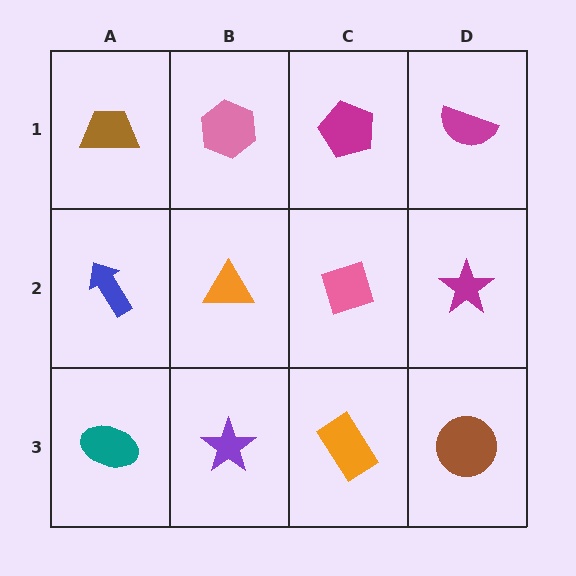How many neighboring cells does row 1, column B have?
3.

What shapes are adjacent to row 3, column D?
A magenta star (row 2, column D), an orange rectangle (row 3, column C).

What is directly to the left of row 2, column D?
A pink diamond.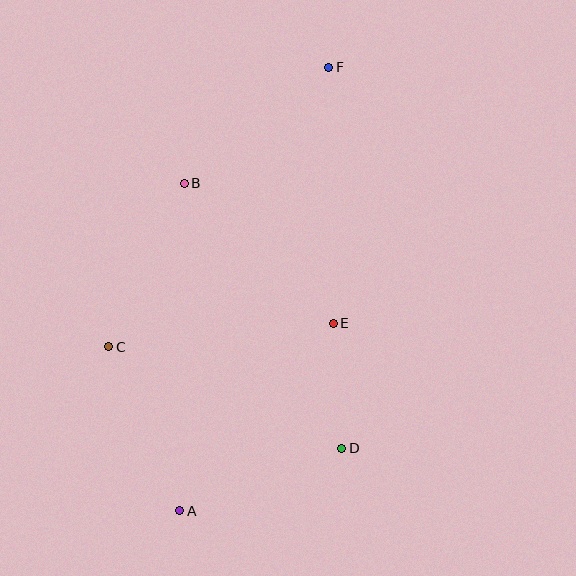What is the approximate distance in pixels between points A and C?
The distance between A and C is approximately 179 pixels.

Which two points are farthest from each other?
Points A and F are farthest from each other.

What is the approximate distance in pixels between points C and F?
The distance between C and F is approximately 356 pixels.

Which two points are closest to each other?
Points D and E are closest to each other.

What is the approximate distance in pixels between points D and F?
The distance between D and F is approximately 381 pixels.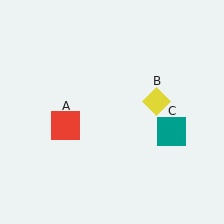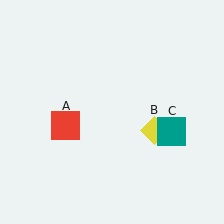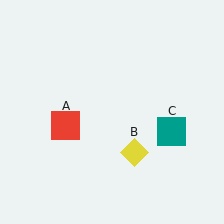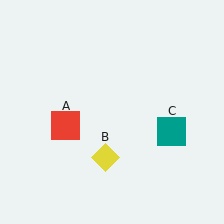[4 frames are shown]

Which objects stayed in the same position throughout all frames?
Red square (object A) and teal square (object C) remained stationary.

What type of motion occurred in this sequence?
The yellow diamond (object B) rotated clockwise around the center of the scene.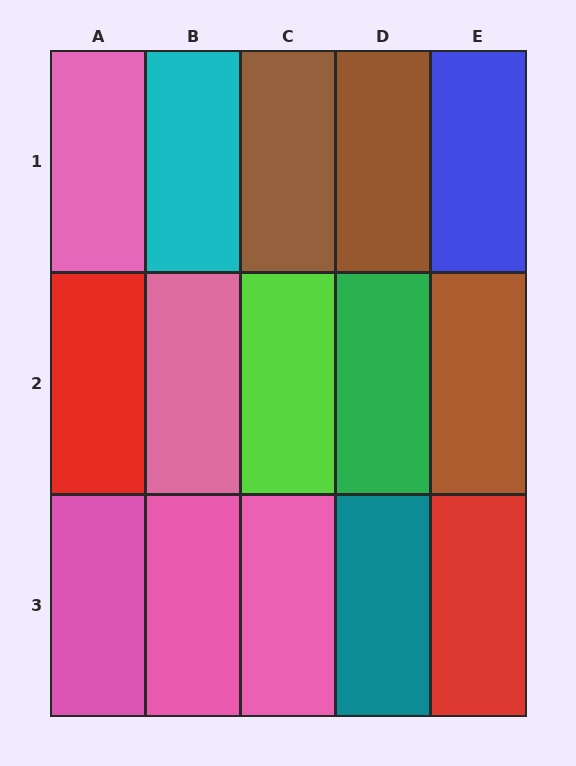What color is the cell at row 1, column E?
Blue.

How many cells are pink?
5 cells are pink.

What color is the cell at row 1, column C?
Brown.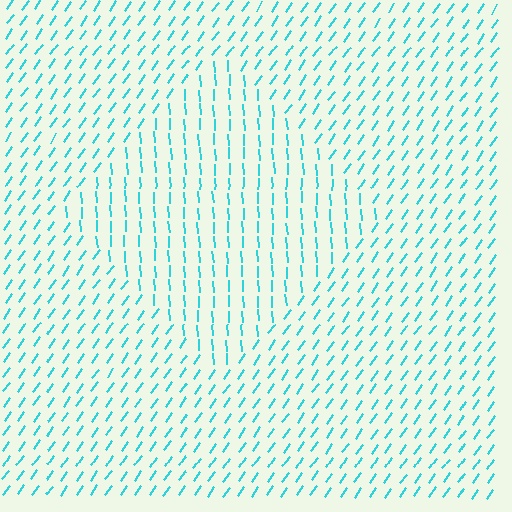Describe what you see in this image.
The image is filled with small cyan line segments. A diamond region in the image has lines oriented differently from the surrounding lines, creating a visible texture boundary.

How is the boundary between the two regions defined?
The boundary is defined purely by a change in line orientation (approximately 38 degrees difference). All lines are the same color and thickness.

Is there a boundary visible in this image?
Yes, there is a texture boundary formed by a change in line orientation.